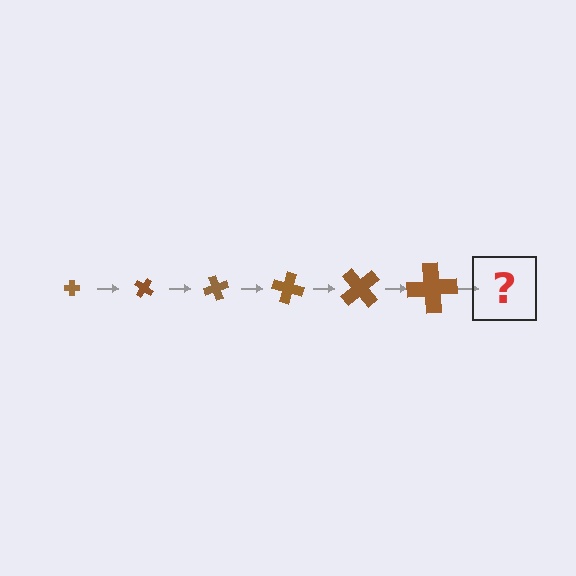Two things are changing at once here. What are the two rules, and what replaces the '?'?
The two rules are that the cross grows larger each step and it rotates 35 degrees each step. The '?' should be a cross, larger than the previous one and rotated 210 degrees from the start.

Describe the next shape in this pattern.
It should be a cross, larger than the previous one and rotated 210 degrees from the start.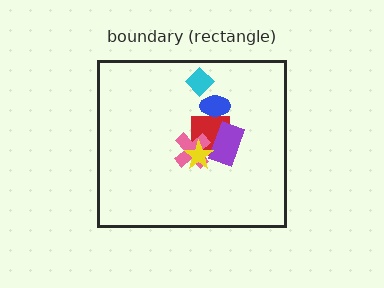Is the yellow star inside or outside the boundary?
Inside.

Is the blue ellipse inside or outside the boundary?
Inside.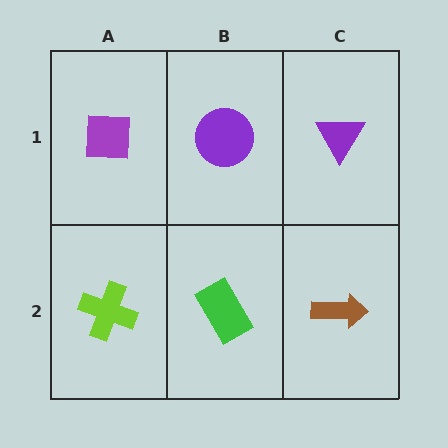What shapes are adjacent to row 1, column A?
A lime cross (row 2, column A), a purple circle (row 1, column B).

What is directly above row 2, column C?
A purple triangle.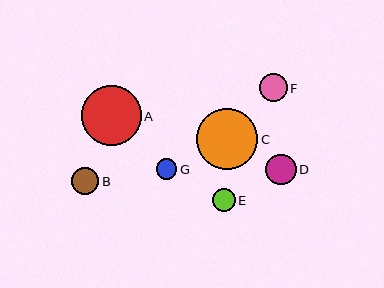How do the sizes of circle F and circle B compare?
Circle F and circle B are approximately the same size.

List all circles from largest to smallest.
From largest to smallest: C, A, D, F, B, E, G.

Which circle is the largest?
Circle C is the largest with a size of approximately 62 pixels.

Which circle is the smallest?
Circle G is the smallest with a size of approximately 21 pixels.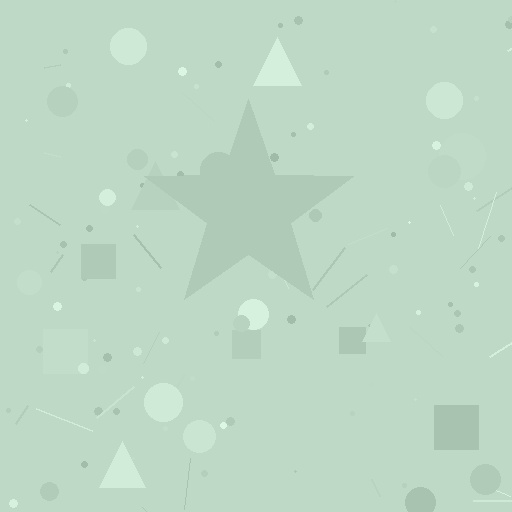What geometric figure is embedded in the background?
A star is embedded in the background.